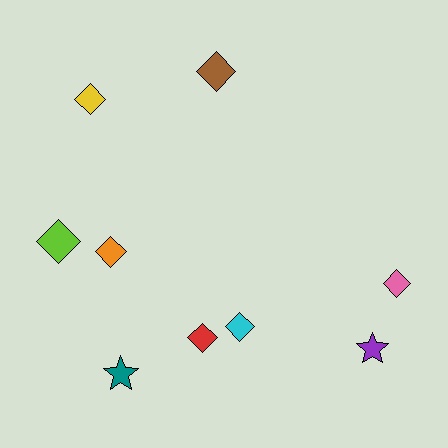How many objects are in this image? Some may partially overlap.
There are 9 objects.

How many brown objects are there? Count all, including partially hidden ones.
There is 1 brown object.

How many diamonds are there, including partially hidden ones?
There are 7 diamonds.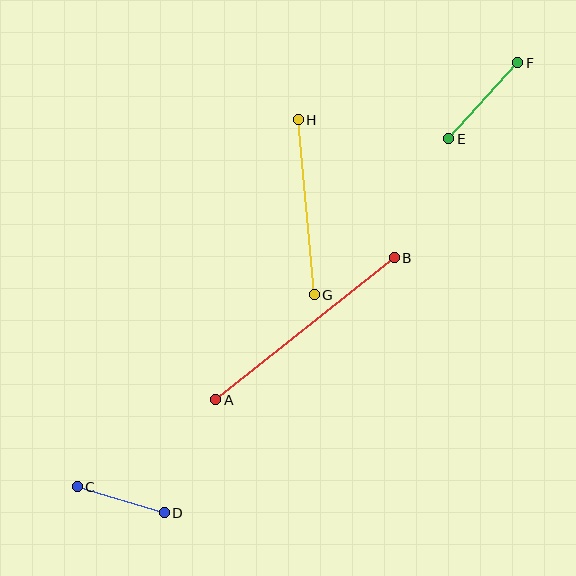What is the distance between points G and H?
The distance is approximately 175 pixels.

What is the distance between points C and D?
The distance is approximately 91 pixels.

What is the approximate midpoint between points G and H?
The midpoint is at approximately (306, 207) pixels.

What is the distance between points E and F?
The distance is approximately 103 pixels.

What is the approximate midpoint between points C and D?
The midpoint is at approximately (121, 500) pixels.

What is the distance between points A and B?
The distance is approximately 229 pixels.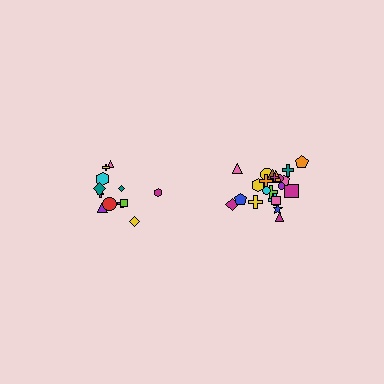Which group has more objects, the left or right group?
The right group.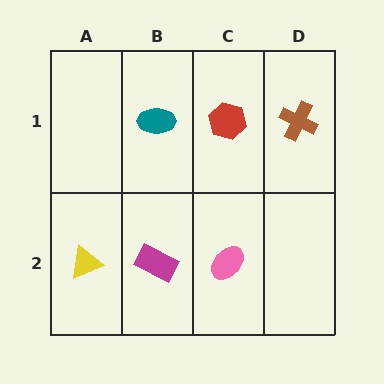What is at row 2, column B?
A magenta rectangle.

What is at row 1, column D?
A brown cross.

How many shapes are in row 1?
3 shapes.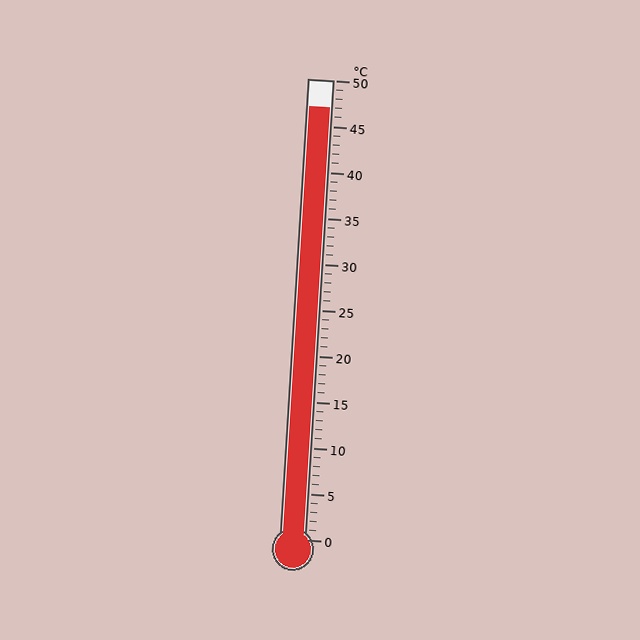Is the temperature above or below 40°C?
The temperature is above 40°C.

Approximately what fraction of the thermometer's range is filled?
The thermometer is filled to approximately 95% of its range.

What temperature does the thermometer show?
The thermometer shows approximately 47°C.